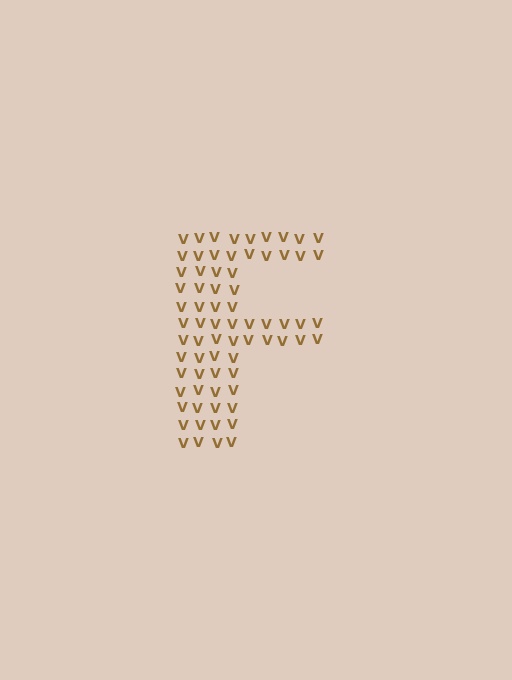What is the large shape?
The large shape is the letter F.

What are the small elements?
The small elements are letter V's.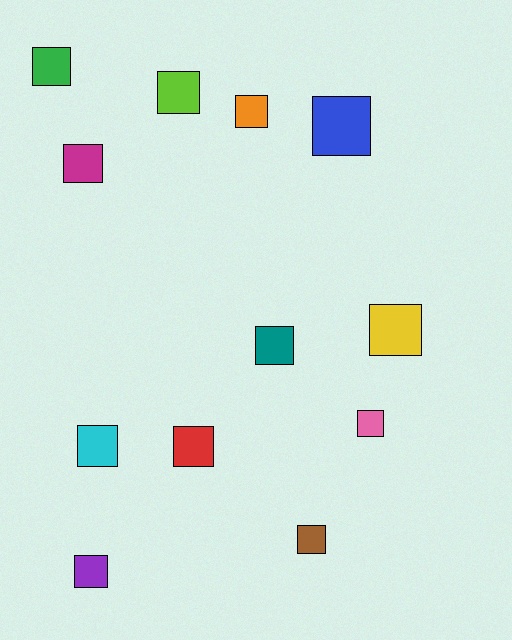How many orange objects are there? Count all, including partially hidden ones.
There is 1 orange object.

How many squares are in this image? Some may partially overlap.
There are 12 squares.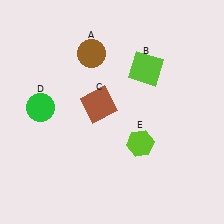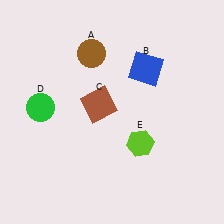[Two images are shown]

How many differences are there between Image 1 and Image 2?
There is 1 difference between the two images.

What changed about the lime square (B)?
In Image 1, B is lime. In Image 2, it changed to blue.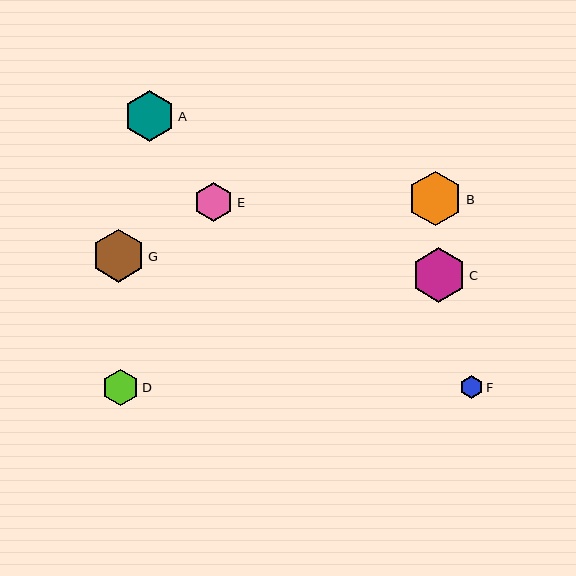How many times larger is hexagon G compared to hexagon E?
Hexagon G is approximately 1.3 times the size of hexagon E.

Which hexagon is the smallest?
Hexagon F is the smallest with a size of approximately 23 pixels.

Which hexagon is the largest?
Hexagon C is the largest with a size of approximately 55 pixels.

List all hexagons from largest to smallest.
From largest to smallest: C, B, G, A, E, D, F.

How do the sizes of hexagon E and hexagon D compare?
Hexagon E and hexagon D are approximately the same size.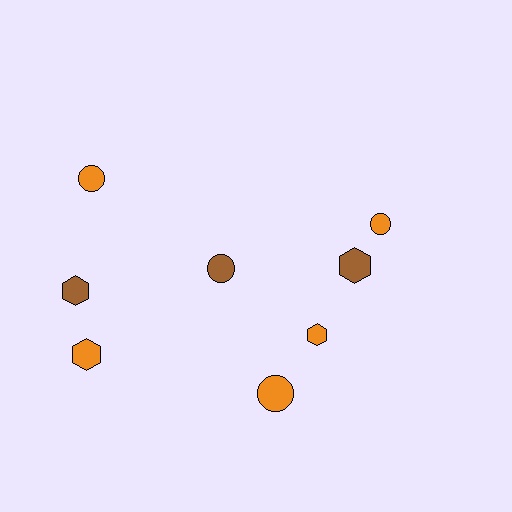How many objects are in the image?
There are 8 objects.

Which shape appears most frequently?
Circle, with 4 objects.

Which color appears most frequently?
Orange, with 5 objects.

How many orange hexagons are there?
There are 2 orange hexagons.